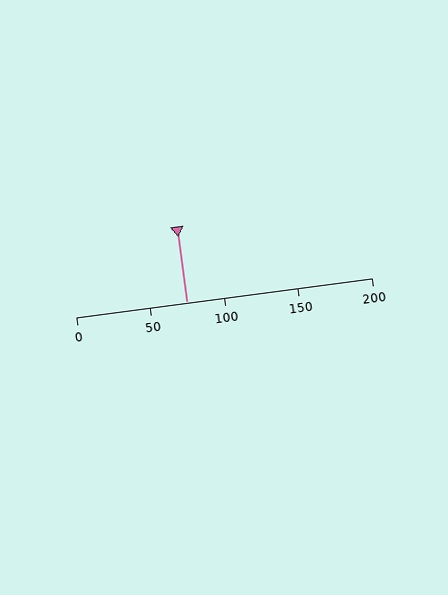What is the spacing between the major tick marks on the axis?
The major ticks are spaced 50 apart.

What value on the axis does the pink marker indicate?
The marker indicates approximately 75.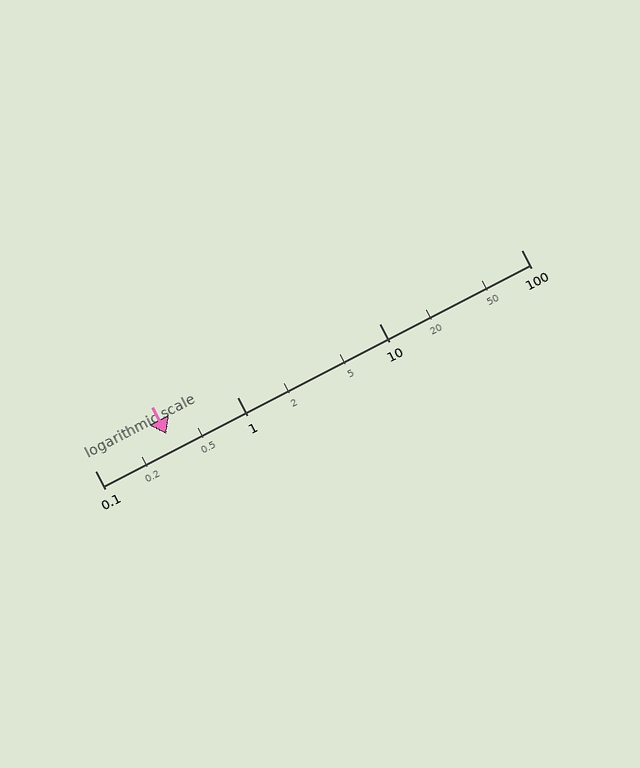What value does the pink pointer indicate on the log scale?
The pointer indicates approximately 0.32.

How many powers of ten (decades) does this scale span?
The scale spans 3 decades, from 0.1 to 100.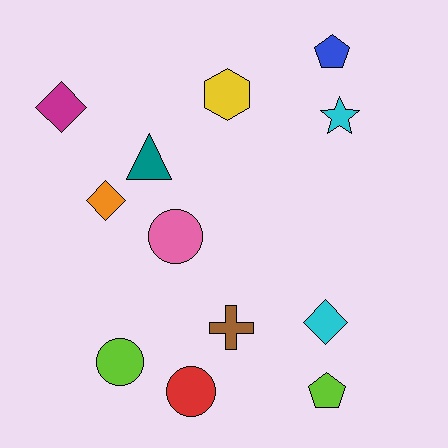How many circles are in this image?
There are 3 circles.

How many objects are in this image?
There are 12 objects.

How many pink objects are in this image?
There is 1 pink object.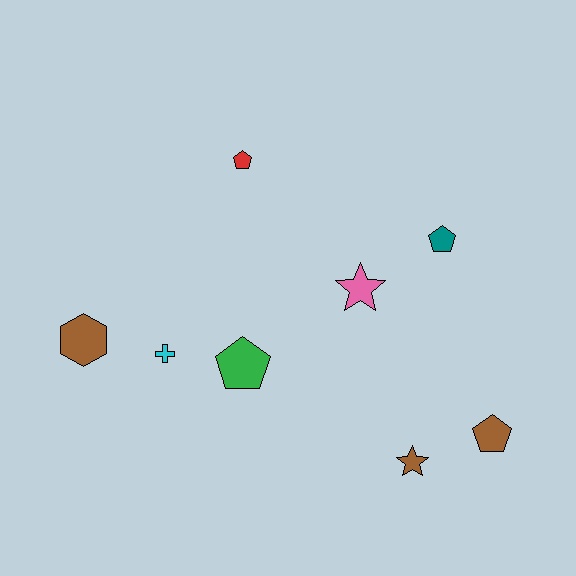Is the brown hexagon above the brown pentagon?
Yes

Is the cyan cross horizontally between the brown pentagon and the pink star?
No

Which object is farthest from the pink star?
The brown hexagon is farthest from the pink star.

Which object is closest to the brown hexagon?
The cyan cross is closest to the brown hexagon.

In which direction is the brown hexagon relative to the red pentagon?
The brown hexagon is below the red pentagon.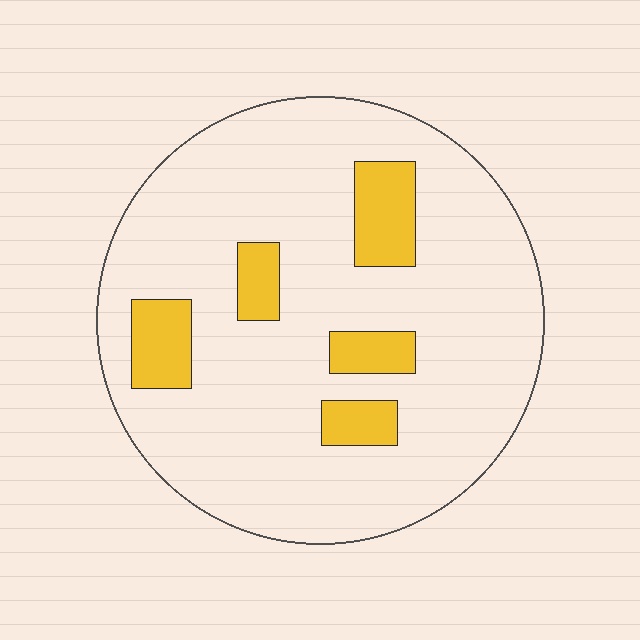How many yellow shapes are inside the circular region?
5.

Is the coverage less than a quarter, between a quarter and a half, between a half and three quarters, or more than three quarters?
Less than a quarter.